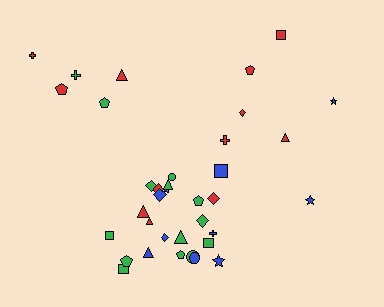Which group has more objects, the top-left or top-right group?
The top-right group.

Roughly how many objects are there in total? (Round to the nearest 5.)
Roughly 35 objects in total.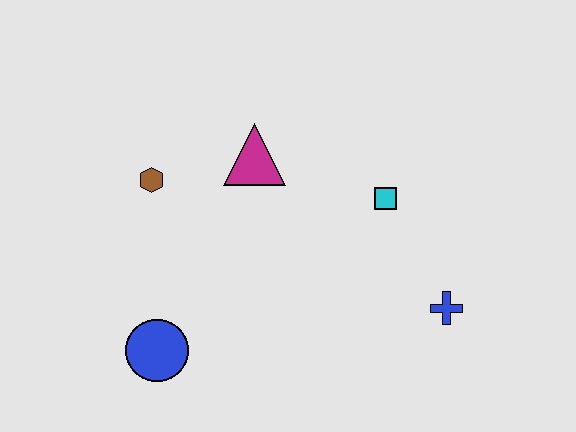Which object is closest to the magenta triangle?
The brown hexagon is closest to the magenta triangle.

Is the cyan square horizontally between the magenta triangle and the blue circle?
No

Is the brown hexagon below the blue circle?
No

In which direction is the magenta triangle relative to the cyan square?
The magenta triangle is to the left of the cyan square.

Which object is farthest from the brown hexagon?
The blue cross is farthest from the brown hexagon.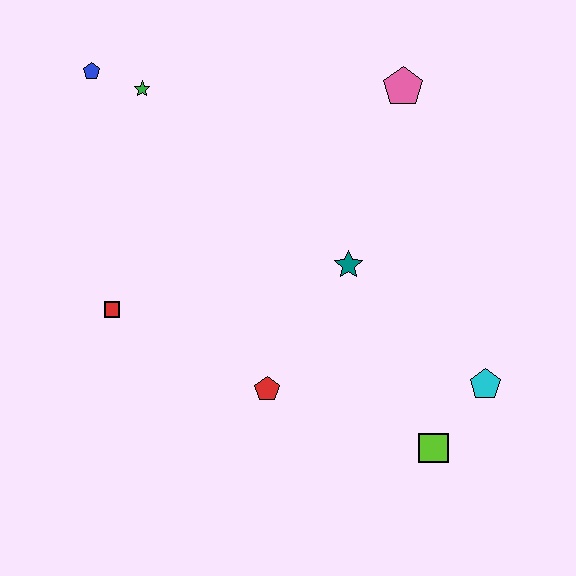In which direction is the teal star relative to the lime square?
The teal star is above the lime square.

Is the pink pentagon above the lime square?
Yes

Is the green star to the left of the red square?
No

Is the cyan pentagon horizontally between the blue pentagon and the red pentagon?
No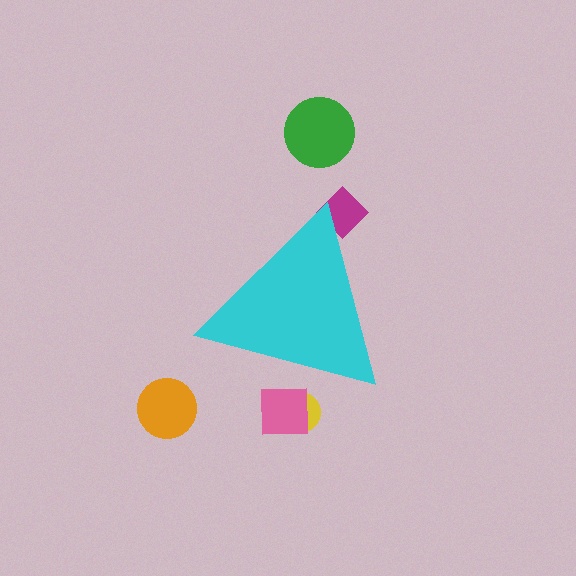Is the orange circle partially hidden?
No, the orange circle is fully visible.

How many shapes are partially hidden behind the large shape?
3 shapes are partially hidden.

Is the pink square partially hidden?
Yes, the pink square is partially hidden behind the cyan triangle.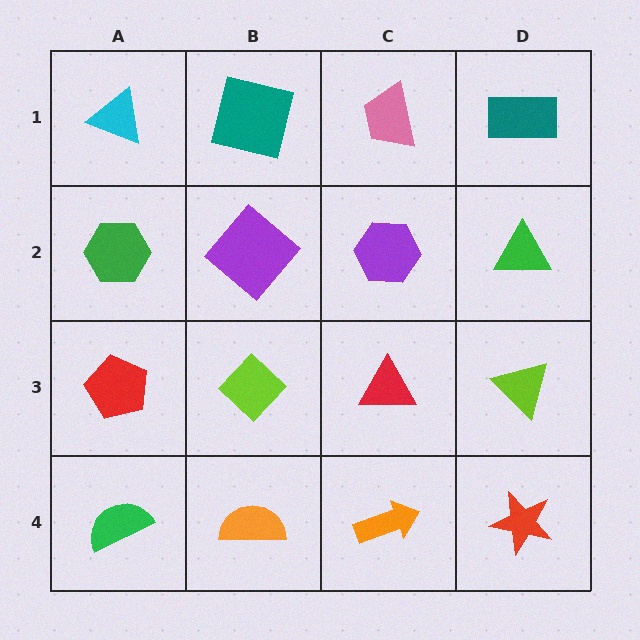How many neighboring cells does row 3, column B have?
4.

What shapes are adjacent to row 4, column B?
A lime diamond (row 3, column B), a green semicircle (row 4, column A), an orange arrow (row 4, column C).